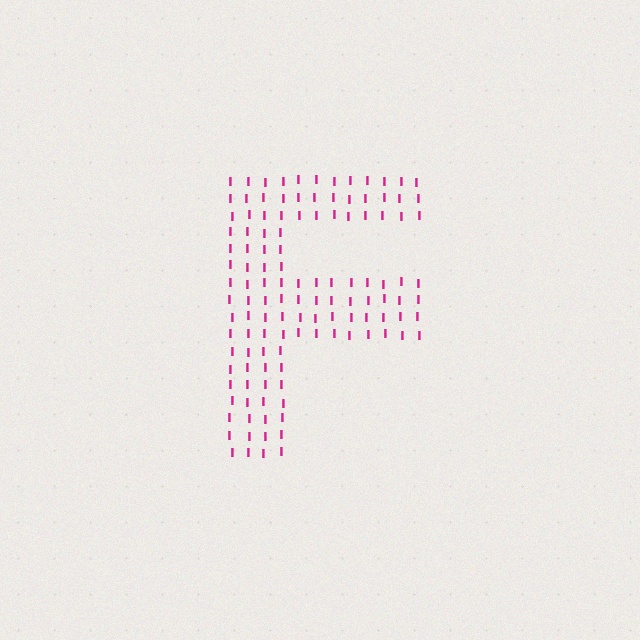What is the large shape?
The large shape is the letter F.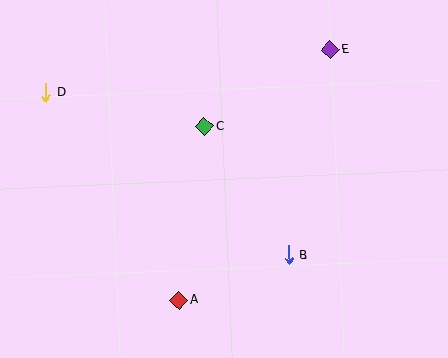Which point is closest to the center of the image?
Point C at (205, 127) is closest to the center.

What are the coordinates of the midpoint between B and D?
The midpoint between B and D is at (167, 174).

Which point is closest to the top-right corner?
Point E is closest to the top-right corner.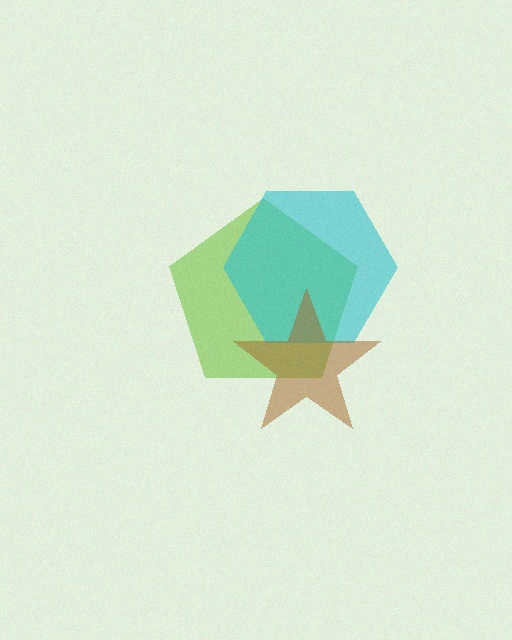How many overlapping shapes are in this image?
There are 3 overlapping shapes in the image.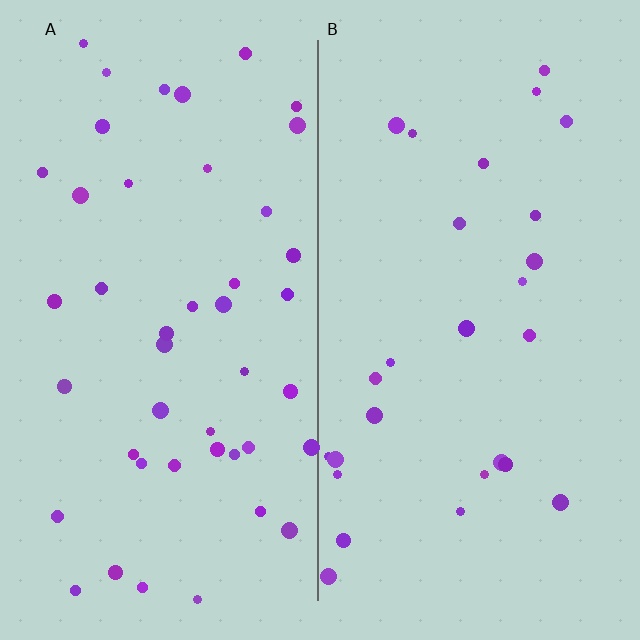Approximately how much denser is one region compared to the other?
Approximately 1.7× — region A over region B.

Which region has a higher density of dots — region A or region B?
A (the left).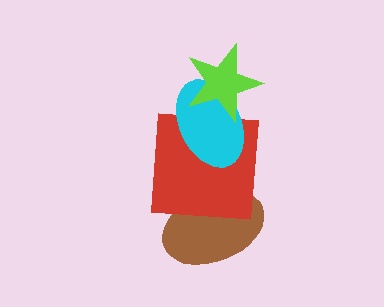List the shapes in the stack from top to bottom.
From top to bottom: the lime star, the cyan ellipse, the red square, the brown ellipse.